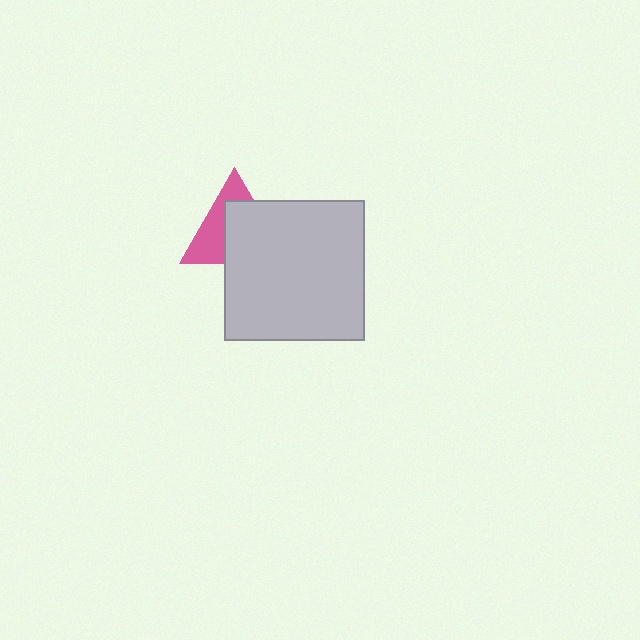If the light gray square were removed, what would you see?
You would see the complete pink triangle.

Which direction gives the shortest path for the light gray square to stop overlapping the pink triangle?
Moving toward the lower-right gives the shortest separation.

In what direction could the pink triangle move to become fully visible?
The pink triangle could move toward the upper-left. That would shift it out from behind the light gray square entirely.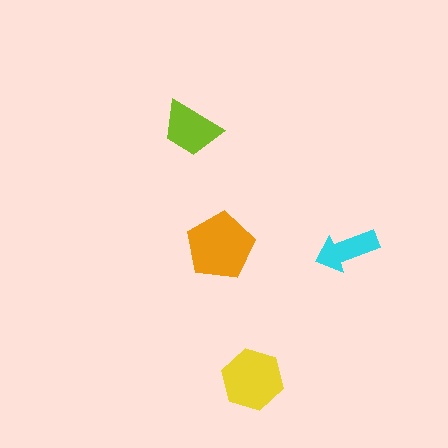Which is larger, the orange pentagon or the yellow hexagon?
The orange pentagon.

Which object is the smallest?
The cyan arrow.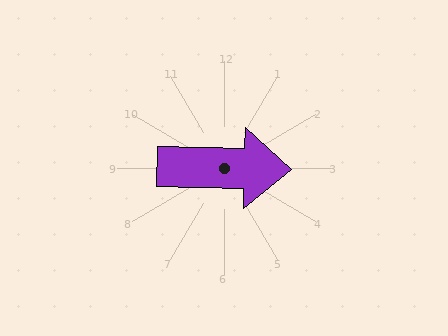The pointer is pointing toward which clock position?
Roughly 3 o'clock.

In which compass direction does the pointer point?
East.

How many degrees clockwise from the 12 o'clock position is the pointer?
Approximately 91 degrees.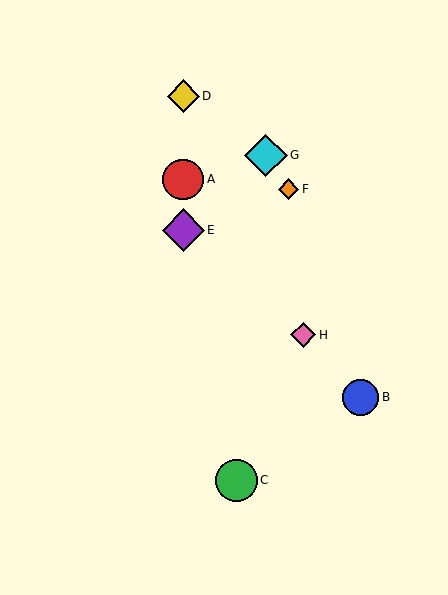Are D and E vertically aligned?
Yes, both are at x≈183.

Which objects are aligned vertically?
Objects A, D, E are aligned vertically.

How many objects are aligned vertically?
3 objects (A, D, E) are aligned vertically.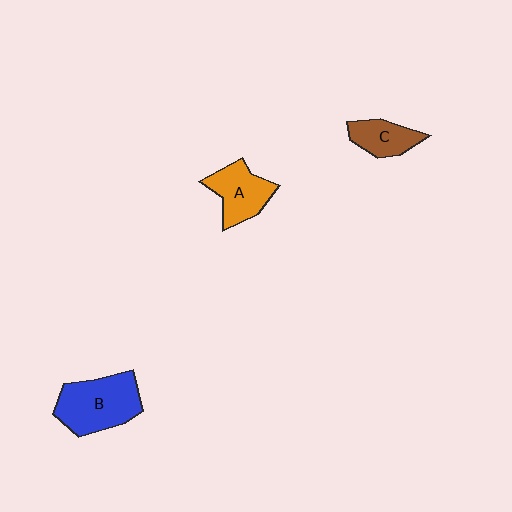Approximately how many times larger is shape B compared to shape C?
Approximately 1.9 times.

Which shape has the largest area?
Shape B (blue).